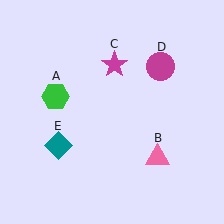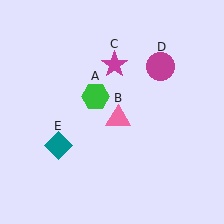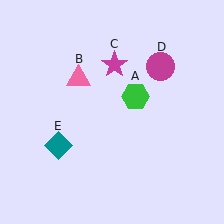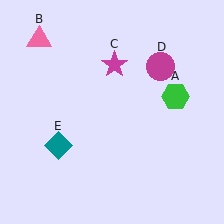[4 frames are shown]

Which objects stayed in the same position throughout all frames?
Magenta star (object C) and magenta circle (object D) and teal diamond (object E) remained stationary.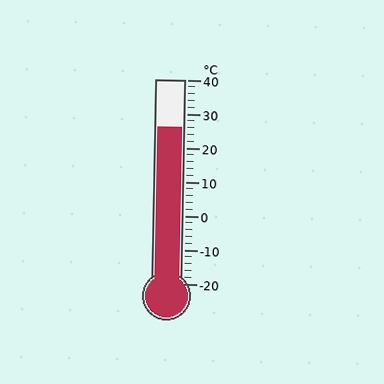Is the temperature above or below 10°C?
The temperature is above 10°C.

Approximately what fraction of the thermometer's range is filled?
The thermometer is filled to approximately 75% of its range.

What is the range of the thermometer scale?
The thermometer scale ranges from -20°C to 40°C.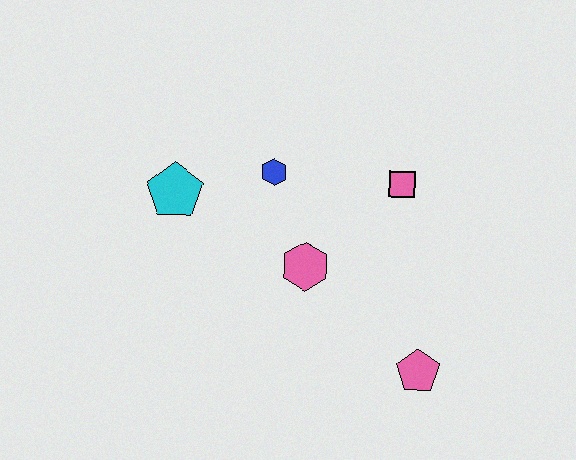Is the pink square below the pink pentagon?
No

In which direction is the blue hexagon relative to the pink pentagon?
The blue hexagon is above the pink pentagon.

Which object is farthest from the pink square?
The cyan pentagon is farthest from the pink square.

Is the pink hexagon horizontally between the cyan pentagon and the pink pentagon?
Yes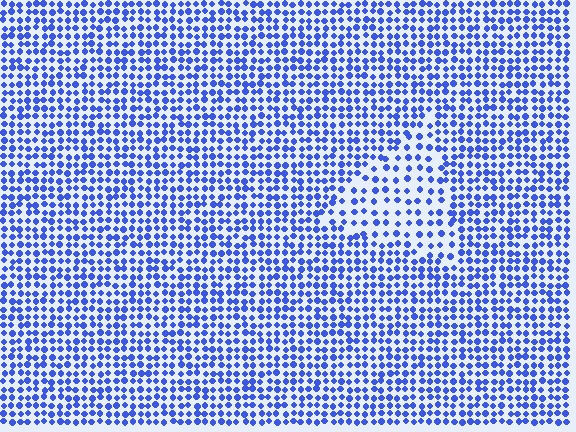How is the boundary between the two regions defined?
The boundary is defined by a change in element density (approximately 1.8x ratio). All elements are the same color, size, and shape.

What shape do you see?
I see a triangle.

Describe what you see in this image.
The image contains small blue elements arranged at two different densities. A triangle-shaped region is visible where the elements are less densely packed than the surrounding area.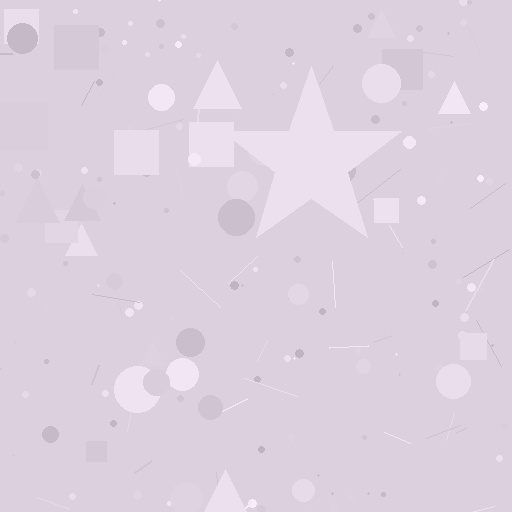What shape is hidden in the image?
A star is hidden in the image.